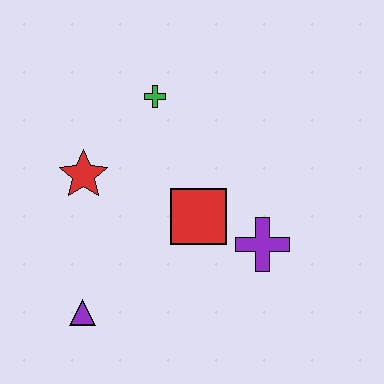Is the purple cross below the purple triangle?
No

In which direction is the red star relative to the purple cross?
The red star is to the left of the purple cross.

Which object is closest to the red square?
The purple cross is closest to the red square.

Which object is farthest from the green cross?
The purple triangle is farthest from the green cross.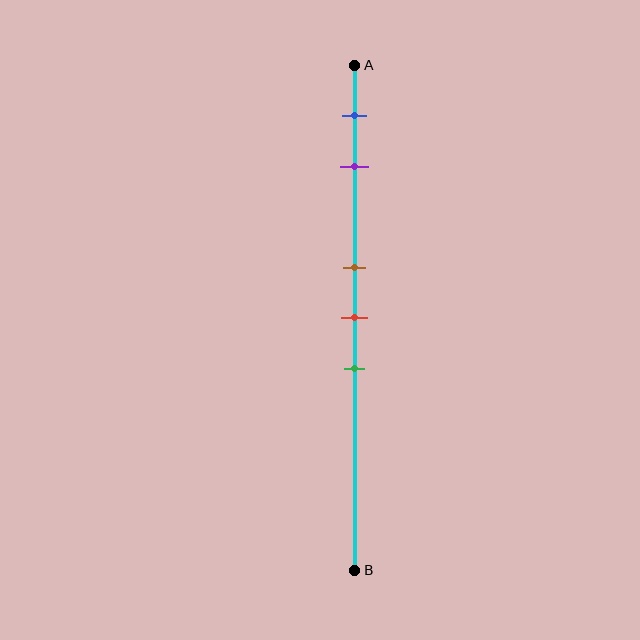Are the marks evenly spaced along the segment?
No, the marks are not evenly spaced.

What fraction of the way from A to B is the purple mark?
The purple mark is approximately 20% (0.2) of the way from A to B.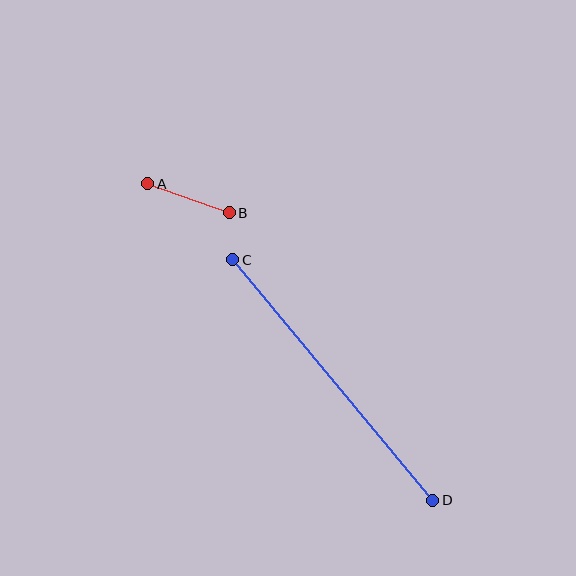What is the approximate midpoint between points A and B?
The midpoint is at approximately (188, 198) pixels.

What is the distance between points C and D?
The distance is approximately 313 pixels.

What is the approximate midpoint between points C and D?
The midpoint is at approximately (333, 380) pixels.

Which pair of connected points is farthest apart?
Points C and D are farthest apart.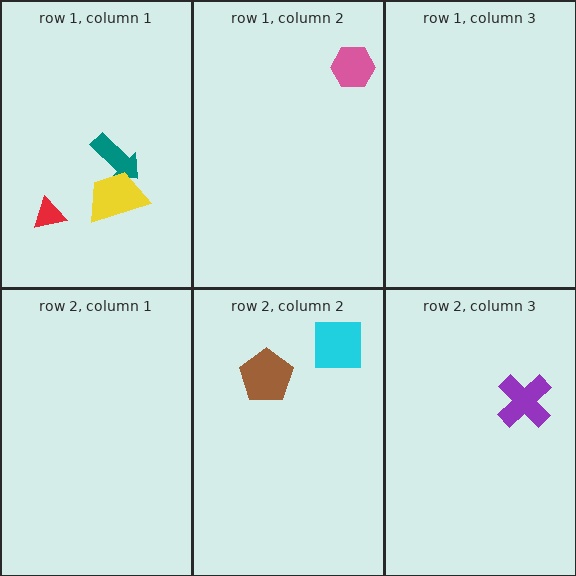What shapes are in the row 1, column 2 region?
The pink hexagon.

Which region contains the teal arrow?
The row 1, column 1 region.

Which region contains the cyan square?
The row 2, column 2 region.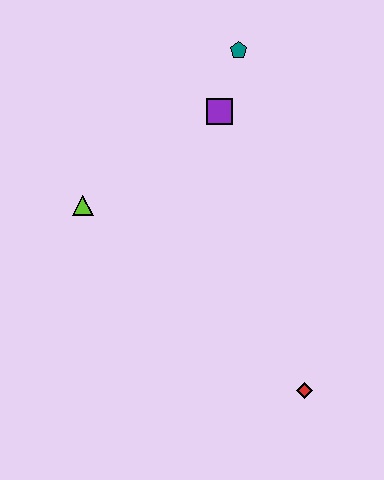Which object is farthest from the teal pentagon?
The red diamond is farthest from the teal pentagon.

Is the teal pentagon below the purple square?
No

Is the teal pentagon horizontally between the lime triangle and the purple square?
No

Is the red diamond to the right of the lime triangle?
Yes